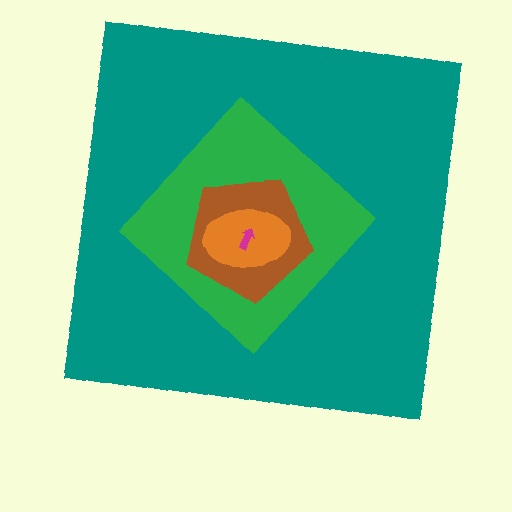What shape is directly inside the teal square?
The green diamond.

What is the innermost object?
The magenta arrow.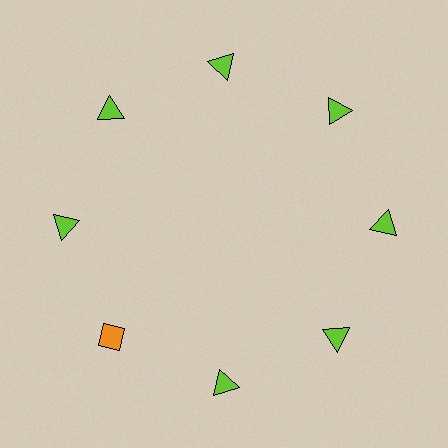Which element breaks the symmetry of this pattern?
The orange diamond at roughly the 8 o'clock position breaks the symmetry. All other shapes are lime triangles.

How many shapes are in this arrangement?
There are 8 shapes arranged in a ring pattern.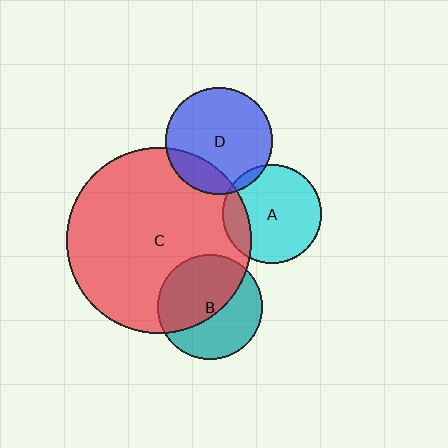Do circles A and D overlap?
Yes.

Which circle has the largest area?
Circle C (red).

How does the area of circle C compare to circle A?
Approximately 3.5 times.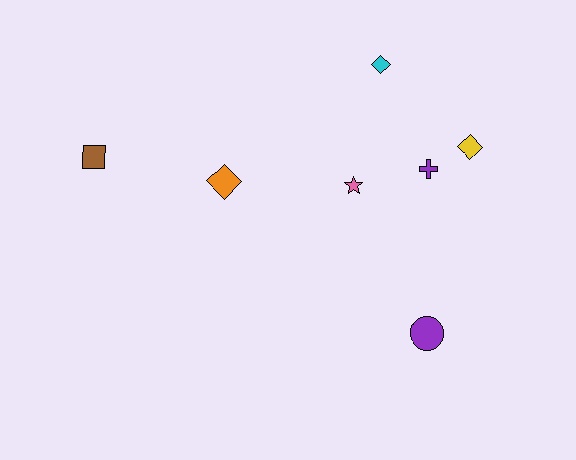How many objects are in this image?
There are 7 objects.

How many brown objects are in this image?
There is 1 brown object.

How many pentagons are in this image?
There are no pentagons.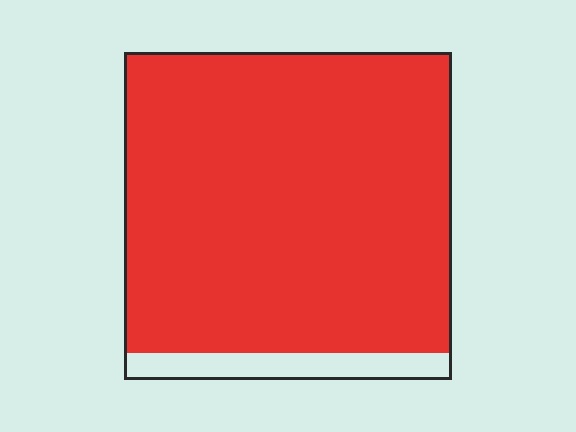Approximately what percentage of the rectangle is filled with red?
Approximately 90%.